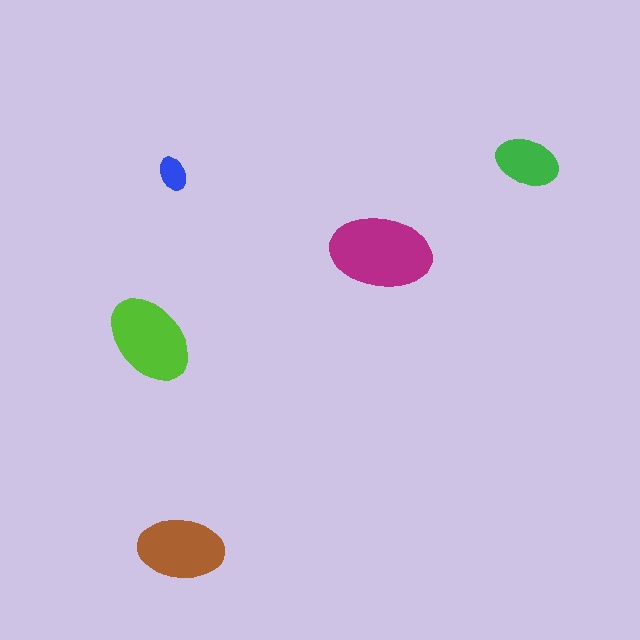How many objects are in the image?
There are 5 objects in the image.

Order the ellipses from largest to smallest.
the magenta one, the lime one, the brown one, the green one, the blue one.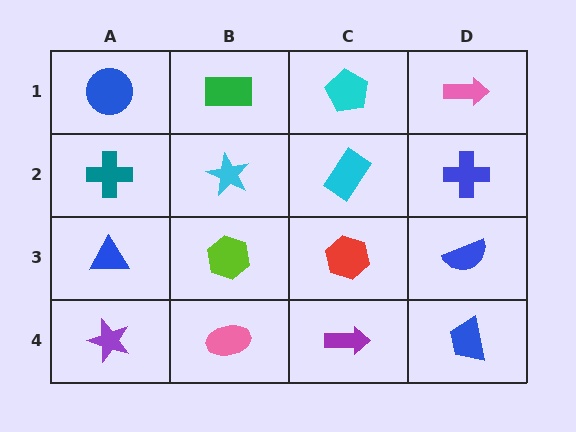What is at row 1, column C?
A cyan pentagon.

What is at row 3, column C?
A red hexagon.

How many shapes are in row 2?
4 shapes.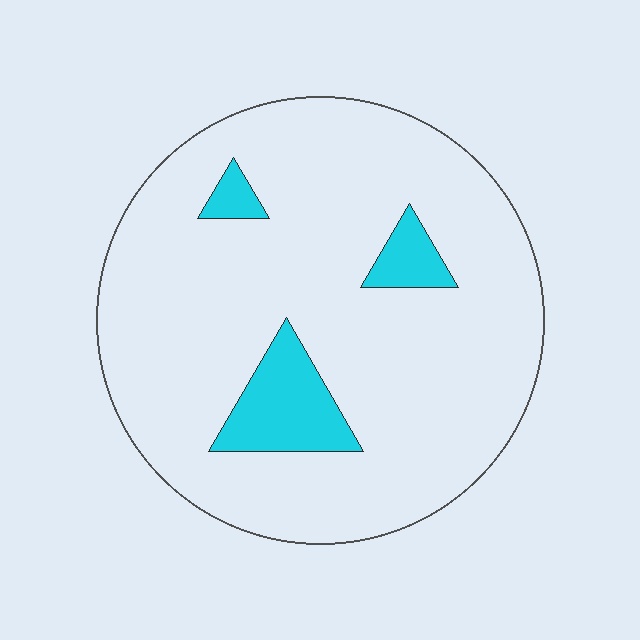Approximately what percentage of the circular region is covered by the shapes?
Approximately 10%.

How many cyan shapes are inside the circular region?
3.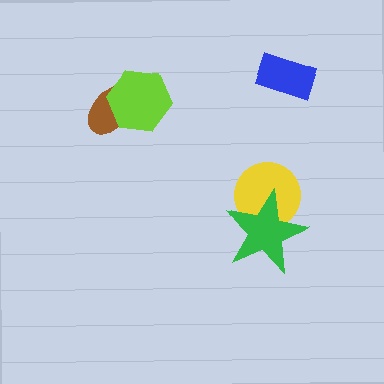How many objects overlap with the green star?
1 object overlaps with the green star.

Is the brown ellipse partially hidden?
Yes, it is partially covered by another shape.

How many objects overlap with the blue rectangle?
0 objects overlap with the blue rectangle.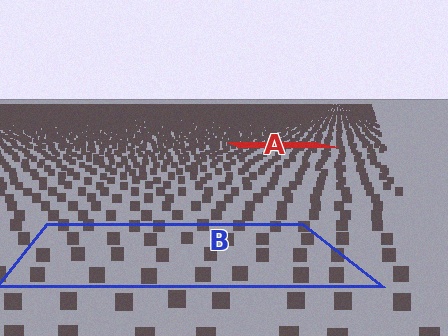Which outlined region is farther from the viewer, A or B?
Region A is farther from the viewer — the texture elements inside it appear smaller and more densely packed.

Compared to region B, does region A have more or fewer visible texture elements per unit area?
Region A has more texture elements per unit area — they are packed more densely because it is farther away.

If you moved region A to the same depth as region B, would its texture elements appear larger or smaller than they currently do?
They would appear larger. At a closer depth, the same texture elements are projected at a bigger on-screen size.